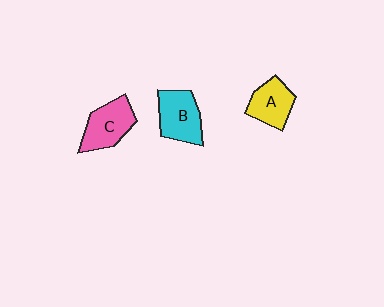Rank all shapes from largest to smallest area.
From largest to smallest: B (cyan), C (pink), A (yellow).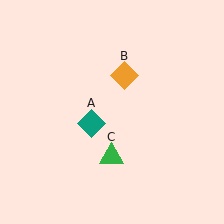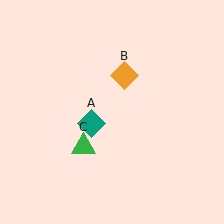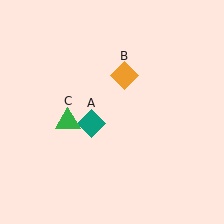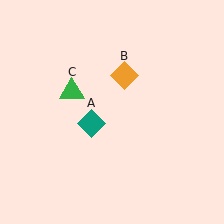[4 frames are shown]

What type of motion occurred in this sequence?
The green triangle (object C) rotated clockwise around the center of the scene.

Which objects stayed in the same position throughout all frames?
Teal diamond (object A) and orange diamond (object B) remained stationary.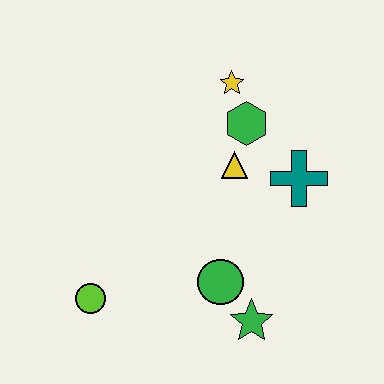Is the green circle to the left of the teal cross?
Yes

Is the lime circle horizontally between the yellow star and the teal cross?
No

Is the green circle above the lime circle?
Yes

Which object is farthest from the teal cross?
The lime circle is farthest from the teal cross.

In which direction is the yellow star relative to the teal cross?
The yellow star is above the teal cross.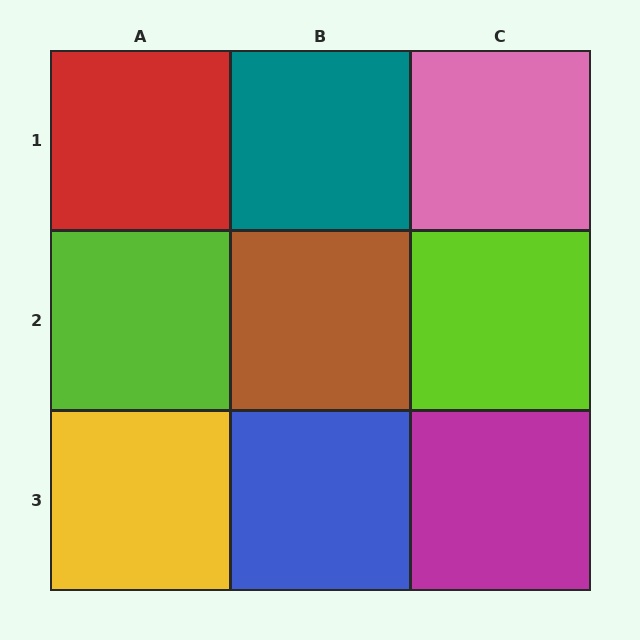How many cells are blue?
1 cell is blue.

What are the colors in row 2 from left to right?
Lime, brown, lime.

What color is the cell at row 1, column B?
Teal.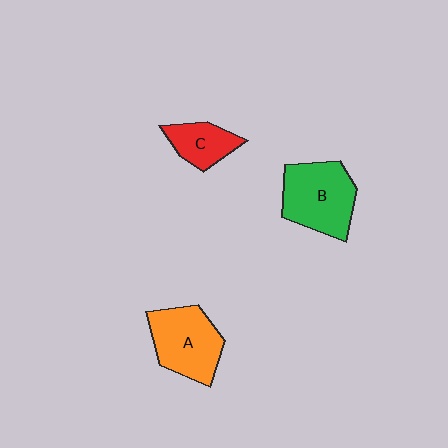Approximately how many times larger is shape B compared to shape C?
Approximately 1.8 times.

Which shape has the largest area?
Shape B (green).